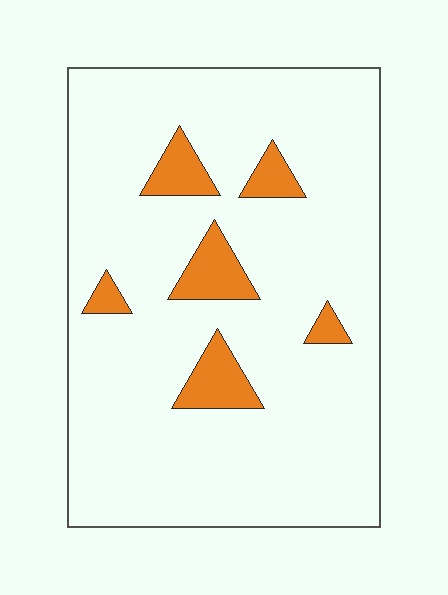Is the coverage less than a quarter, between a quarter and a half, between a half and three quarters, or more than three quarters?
Less than a quarter.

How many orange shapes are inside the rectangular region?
6.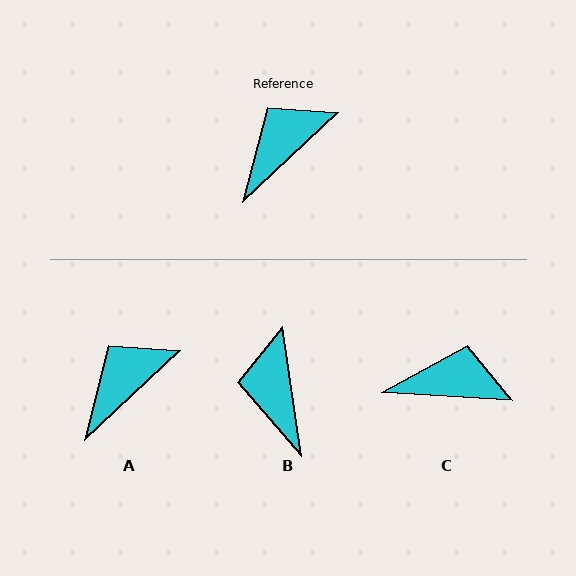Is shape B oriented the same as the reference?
No, it is off by about 55 degrees.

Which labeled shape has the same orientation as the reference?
A.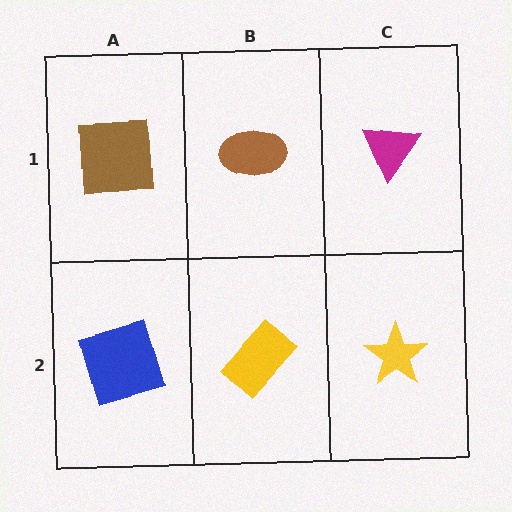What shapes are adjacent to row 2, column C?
A magenta triangle (row 1, column C), a yellow rectangle (row 2, column B).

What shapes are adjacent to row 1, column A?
A blue square (row 2, column A), a brown ellipse (row 1, column B).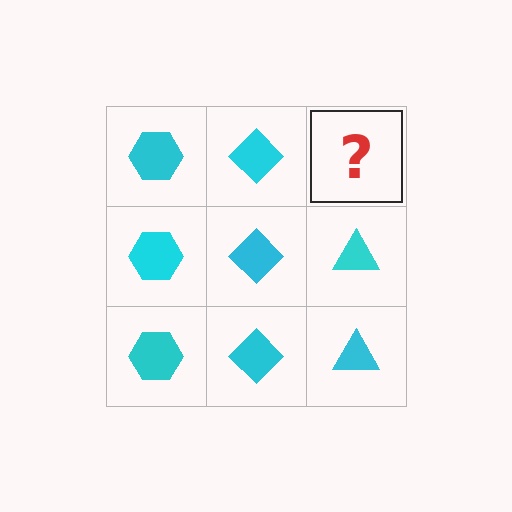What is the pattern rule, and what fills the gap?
The rule is that each column has a consistent shape. The gap should be filled with a cyan triangle.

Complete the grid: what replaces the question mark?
The question mark should be replaced with a cyan triangle.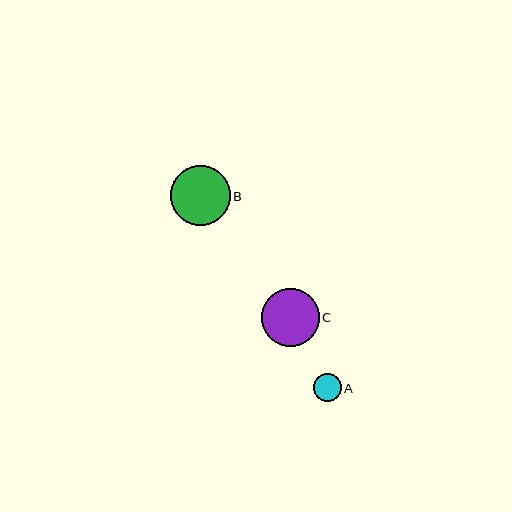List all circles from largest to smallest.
From largest to smallest: B, C, A.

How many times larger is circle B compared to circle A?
Circle B is approximately 2.2 times the size of circle A.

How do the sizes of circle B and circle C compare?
Circle B and circle C are approximately the same size.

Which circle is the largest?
Circle B is the largest with a size of approximately 60 pixels.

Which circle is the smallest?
Circle A is the smallest with a size of approximately 28 pixels.